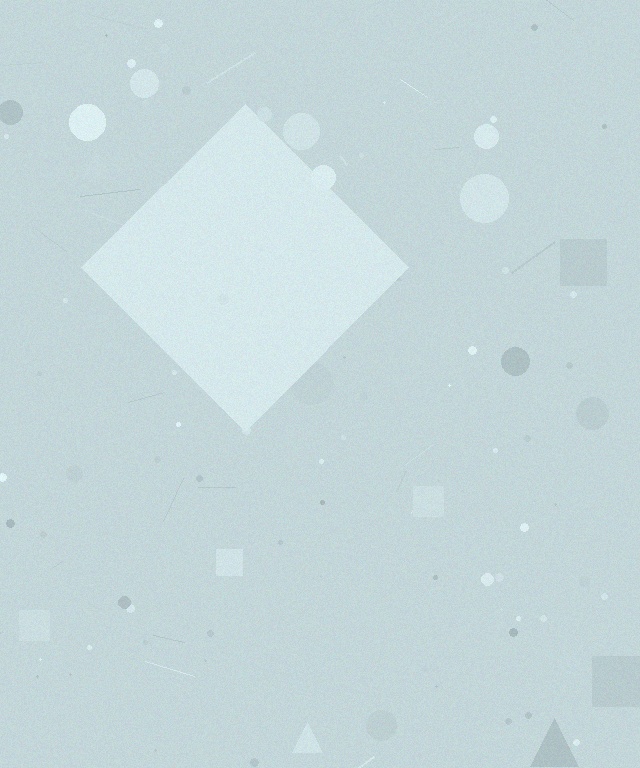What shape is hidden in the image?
A diamond is hidden in the image.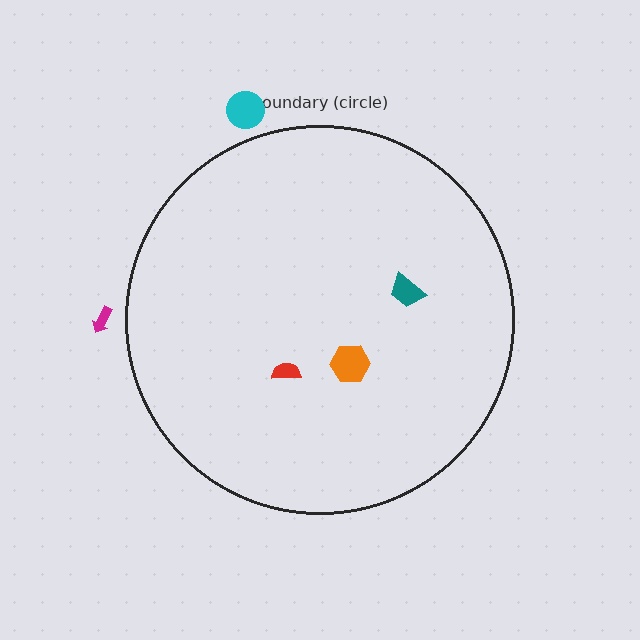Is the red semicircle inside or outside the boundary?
Inside.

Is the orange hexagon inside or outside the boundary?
Inside.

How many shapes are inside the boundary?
3 inside, 2 outside.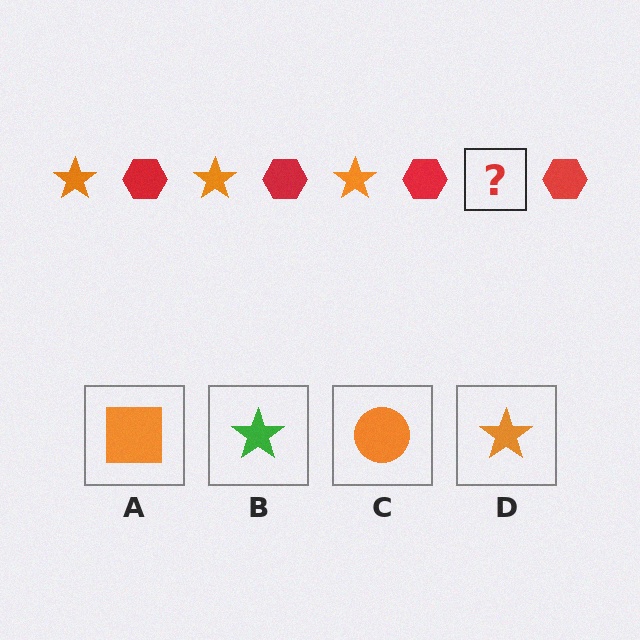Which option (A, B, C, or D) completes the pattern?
D.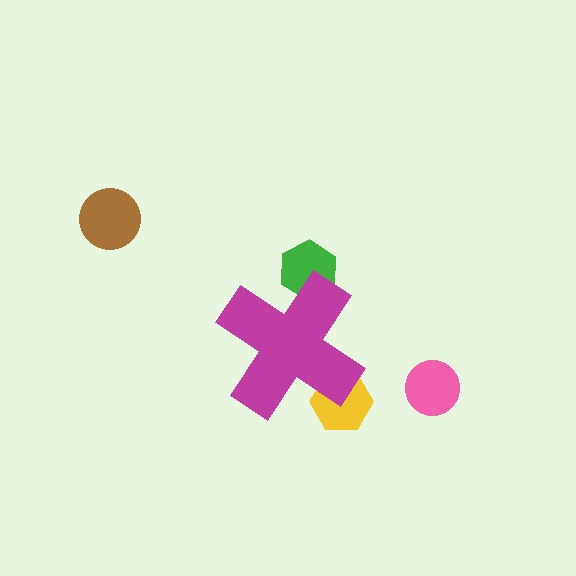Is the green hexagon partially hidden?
Yes, the green hexagon is partially hidden behind the magenta cross.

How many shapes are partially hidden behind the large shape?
2 shapes are partially hidden.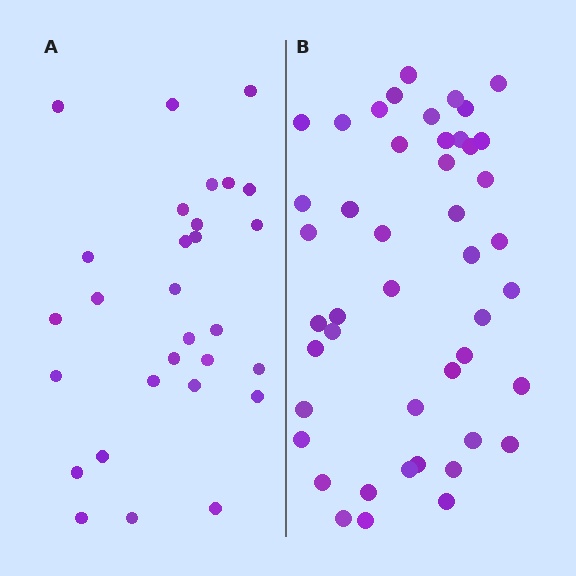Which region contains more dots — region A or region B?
Region B (the right region) has more dots.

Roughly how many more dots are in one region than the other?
Region B has approximately 15 more dots than region A.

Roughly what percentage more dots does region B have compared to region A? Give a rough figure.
About 60% more.